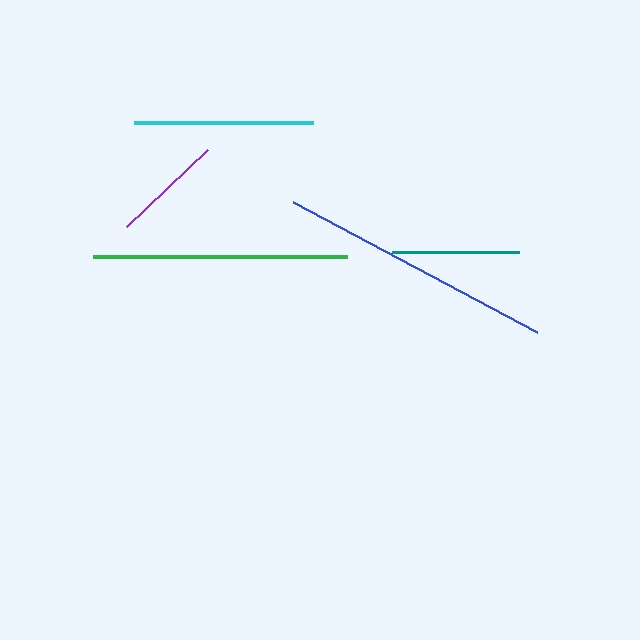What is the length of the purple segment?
The purple segment is approximately 112 pixels long.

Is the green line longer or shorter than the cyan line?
The green line is longer than the cyan line.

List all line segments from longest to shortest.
From longest to shortest: blue, green, cyan, teal, purple.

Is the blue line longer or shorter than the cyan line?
The blue line is longer than the cyan line.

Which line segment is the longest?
The blue line is the longest at approximately 277 pixels.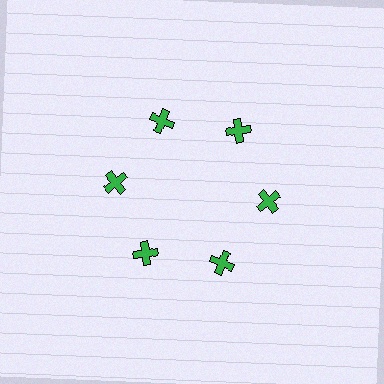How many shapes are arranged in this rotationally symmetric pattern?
There are 6 shapes, arranged in 6 groups of 1.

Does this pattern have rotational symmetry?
Yes, this pattern has 6-fold rotational symmetry. It looks the same after rotating 60 degrees around the center.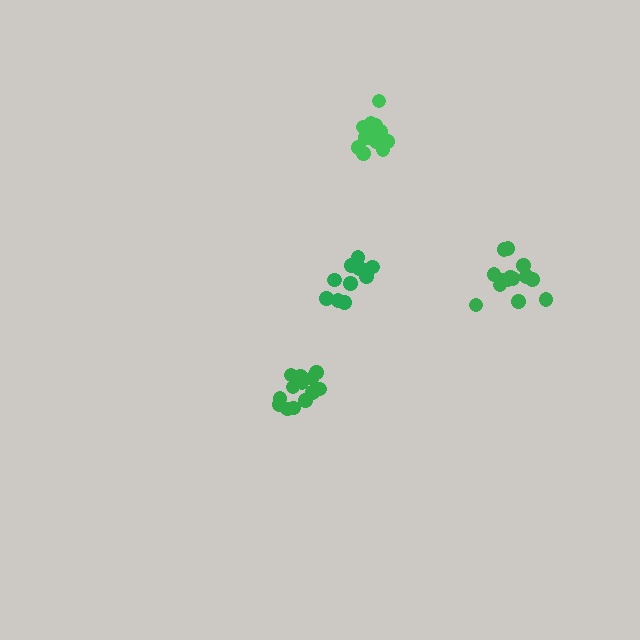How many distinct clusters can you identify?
There are 4 distinct clusters.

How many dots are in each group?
Group 1: 13 dots, Group 2: 11 dots, Group 3: 15 dots, Group 4: 12 dots (51 total).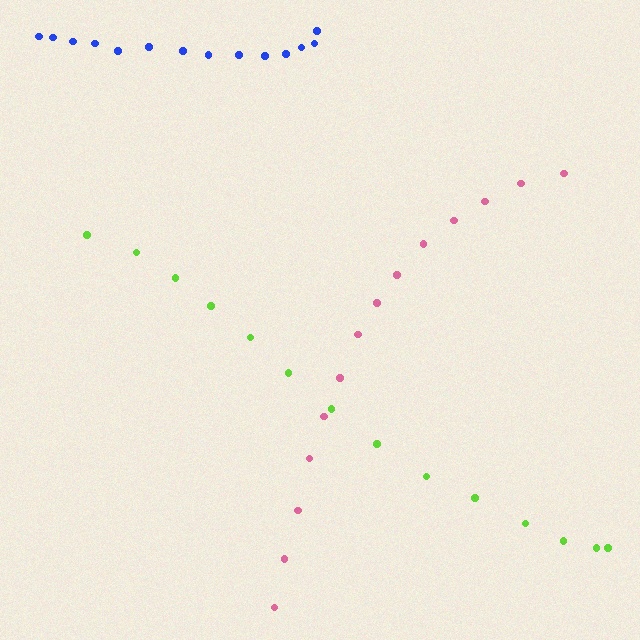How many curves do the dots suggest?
There are 3 distinct paths.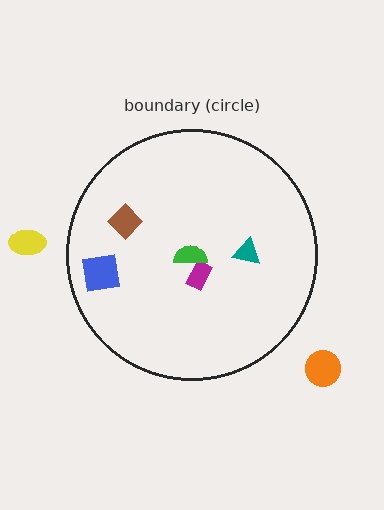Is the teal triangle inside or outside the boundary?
Inside.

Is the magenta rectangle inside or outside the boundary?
Inside.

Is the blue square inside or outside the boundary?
Inside.